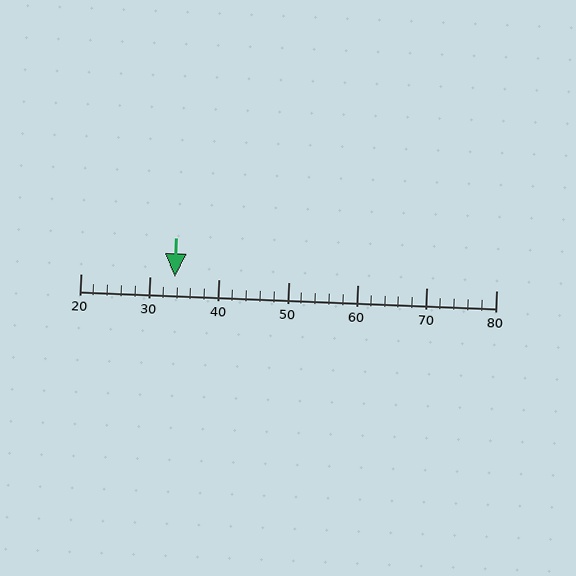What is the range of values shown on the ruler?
The ruler shows values from 20 to 80.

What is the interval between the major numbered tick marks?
The major tick marks are spaced 10 units apart.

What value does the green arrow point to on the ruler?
The green arrow points to approximately 34.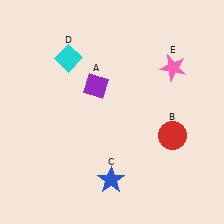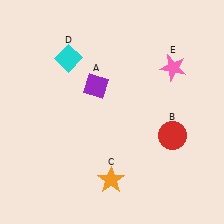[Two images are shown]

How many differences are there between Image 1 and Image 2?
There is 1 difference between the two images.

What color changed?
The star (C) changed from blue in Image 1 to orange in Image 2.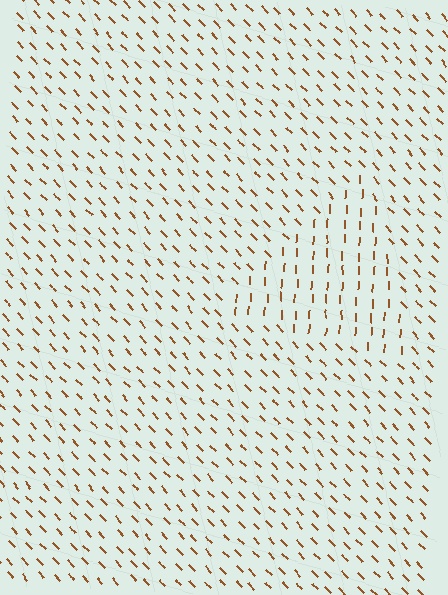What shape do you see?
I see a triangle.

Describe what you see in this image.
The image is filled with small brown line segments. A triangle region in the image has lines oriented differently from the surrounding lines, creating a visible texture boundary.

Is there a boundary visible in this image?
Yes, there is a texture boundary formed by a change in line orientation.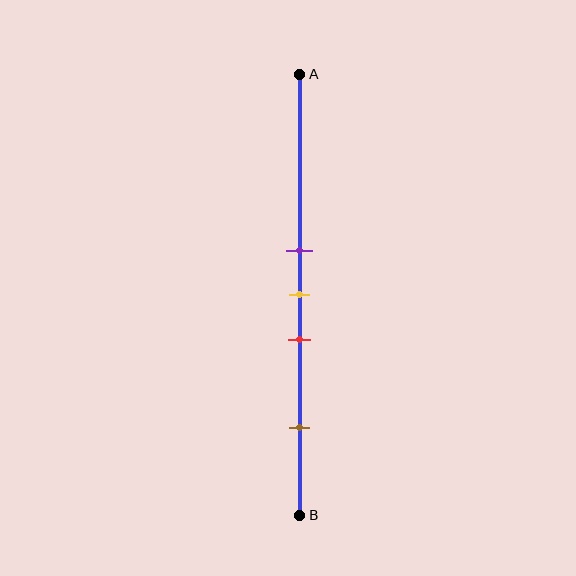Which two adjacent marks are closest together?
The purple and yellow marks are the closest adjacent pair.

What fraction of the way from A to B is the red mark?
The red mark is approximately 60% (0.6) of the way from A to B.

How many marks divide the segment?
There are 4 marks dividing the segment.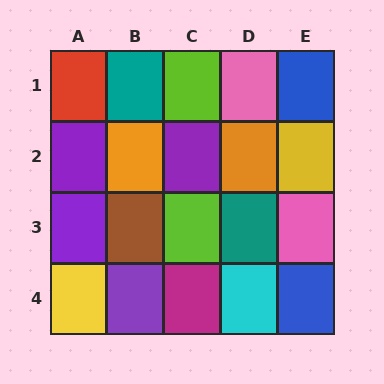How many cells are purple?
4 cells are purple.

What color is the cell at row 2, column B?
Orange.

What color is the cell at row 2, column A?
Purple.